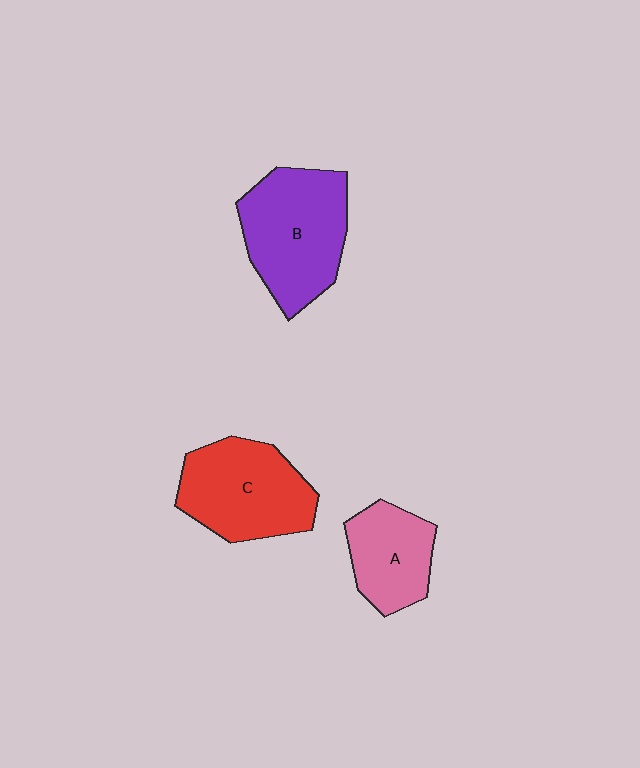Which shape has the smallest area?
Shape A (pink).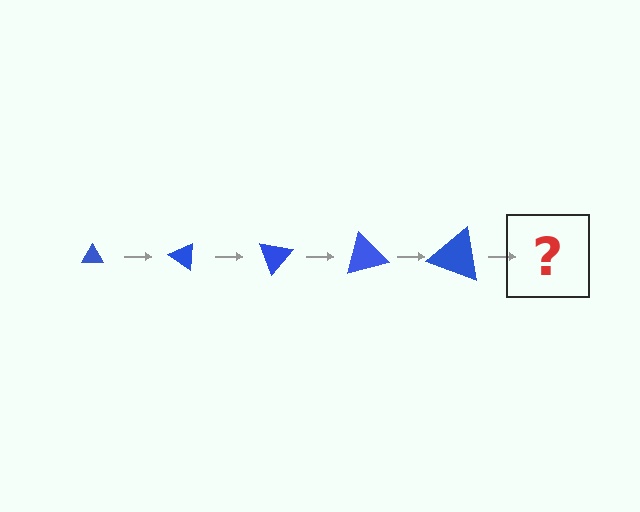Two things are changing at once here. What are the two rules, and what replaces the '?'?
The two rules are that the triangle grows larger each step and it rotates 35 degrees each step. The '?' should be a triangle, larger than the previous one and rotated 175 degrees from the start.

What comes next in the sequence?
The next element should be a triangle, larger than the previous one and rotated 175 degrees from the start.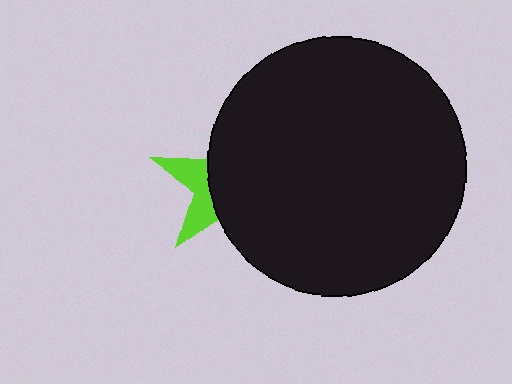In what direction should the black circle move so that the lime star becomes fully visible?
The black circle should move right. That is the shortest direction to clear the overlap and leave the lime star fully visible.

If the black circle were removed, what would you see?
You would see the complete lime star.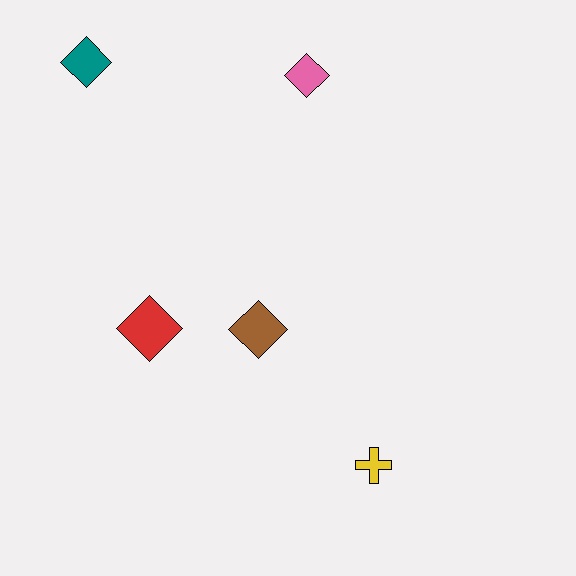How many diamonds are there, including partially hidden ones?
There are 4 diamonds.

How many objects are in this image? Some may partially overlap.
There are 5 objects.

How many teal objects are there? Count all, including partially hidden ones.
There is 1 teal object.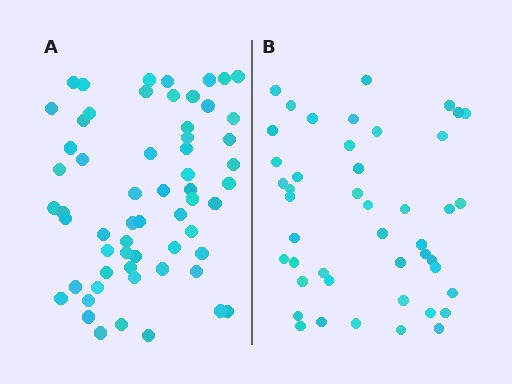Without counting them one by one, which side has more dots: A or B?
Region A (the left region) has more dots.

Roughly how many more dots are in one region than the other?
Region A has approximately 15 more dots than region B.